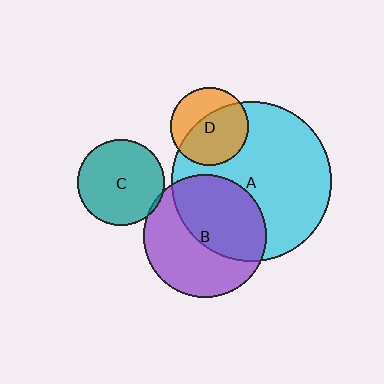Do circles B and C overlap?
Yes.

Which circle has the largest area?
Circle A (cyan).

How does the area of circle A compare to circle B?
Approximately 1.7 times.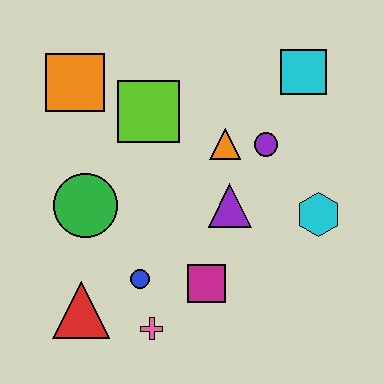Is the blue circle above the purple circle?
No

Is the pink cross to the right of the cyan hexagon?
No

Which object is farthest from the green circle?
The cyan square is farthest from the green circle.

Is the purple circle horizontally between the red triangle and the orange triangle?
No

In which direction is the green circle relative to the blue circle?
The green circle is above the blue circle.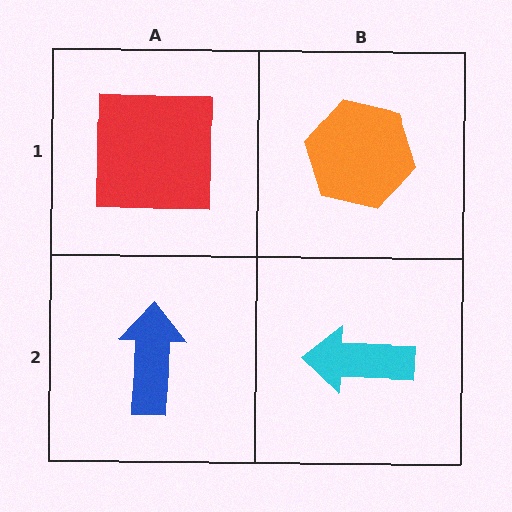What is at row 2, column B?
A cyan arrow.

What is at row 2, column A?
A blue arrow.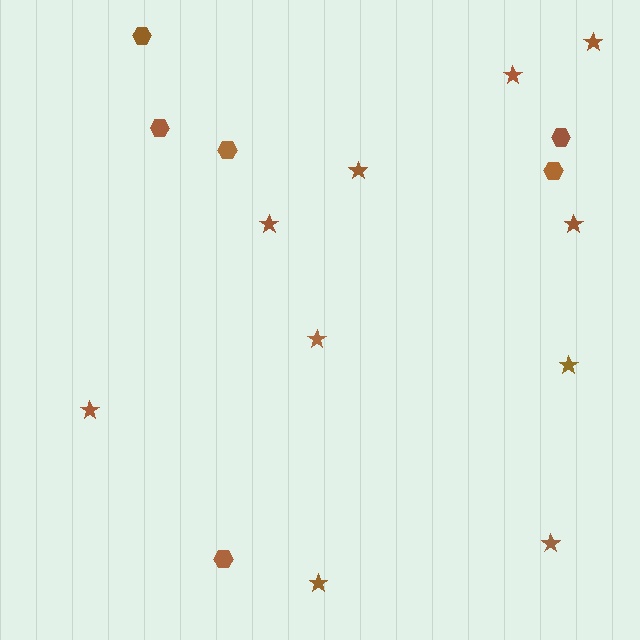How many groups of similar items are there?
There are 2 groups: one group of hexagons (6) and one group of stars (10).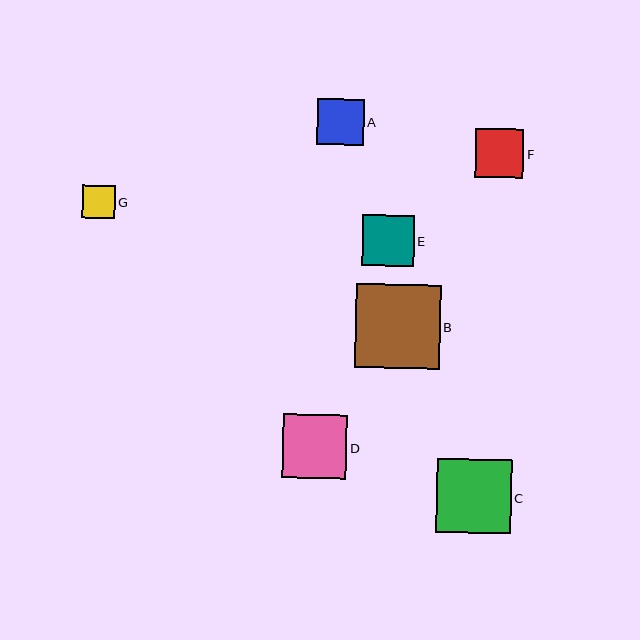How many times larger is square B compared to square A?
Square B is approximately 1.8 times the size of square A.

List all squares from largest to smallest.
From largest to smallest: B, C, D, E, F, A, G.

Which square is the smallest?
Square G is the smallest with a size of approximately 33 pixels.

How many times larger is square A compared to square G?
Square A is approximately 1.4 times the size of square G.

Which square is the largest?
Square B is the largest with a size of approximately 84 pixels.